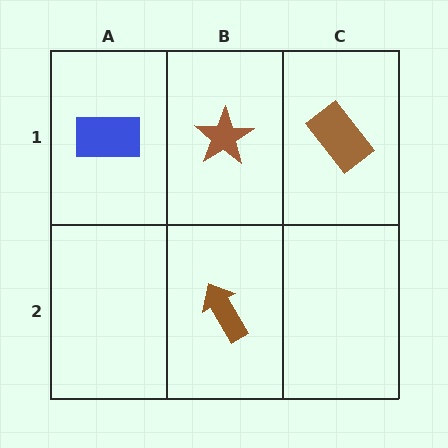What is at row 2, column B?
A brown arrow.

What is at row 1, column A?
A blue rectangle.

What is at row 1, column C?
A brown rectangle.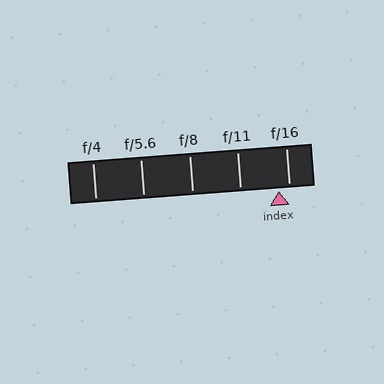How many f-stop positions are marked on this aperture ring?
There are 5 f-stop positions marked.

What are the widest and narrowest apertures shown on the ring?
The widest aperture shown is f/4 and the narrowest is f/16.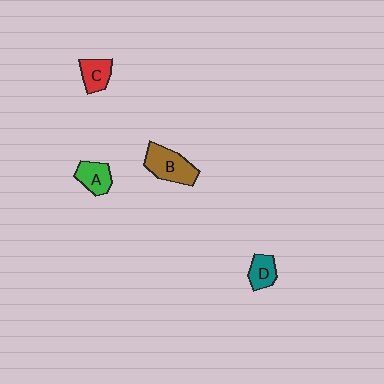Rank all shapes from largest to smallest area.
From largest to smallest: B (brown), A (green), C (red), D (teal).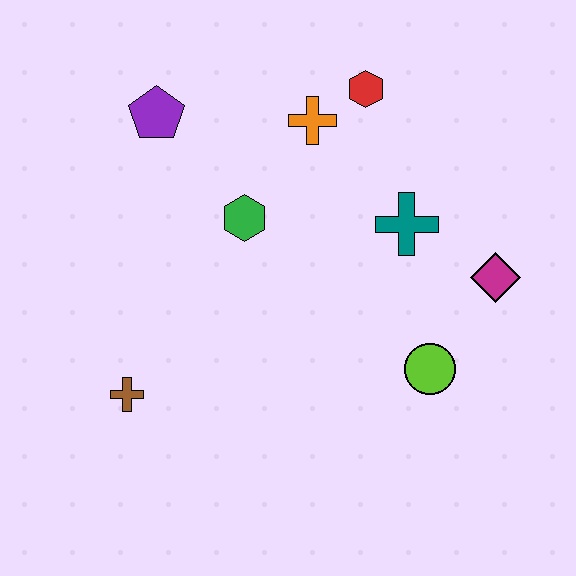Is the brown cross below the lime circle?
Yes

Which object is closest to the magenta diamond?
The teal cross is closest to the magenta diamond.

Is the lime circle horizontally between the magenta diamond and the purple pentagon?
Yes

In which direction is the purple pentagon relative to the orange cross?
The purple pentagon is to the left of the orange cross.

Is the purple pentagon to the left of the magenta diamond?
Yes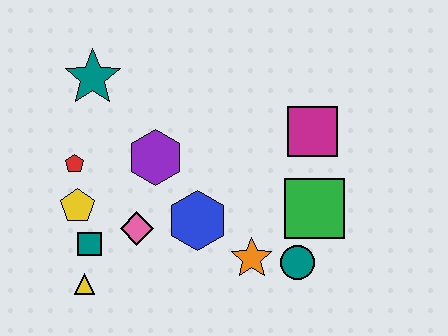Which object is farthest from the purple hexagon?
The teal circle is farthest from the purple hexagon.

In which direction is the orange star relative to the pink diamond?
The orange star is to the right of the pink diamond.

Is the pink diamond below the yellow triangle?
No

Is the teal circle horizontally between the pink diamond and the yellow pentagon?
No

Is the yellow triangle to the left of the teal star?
Yes